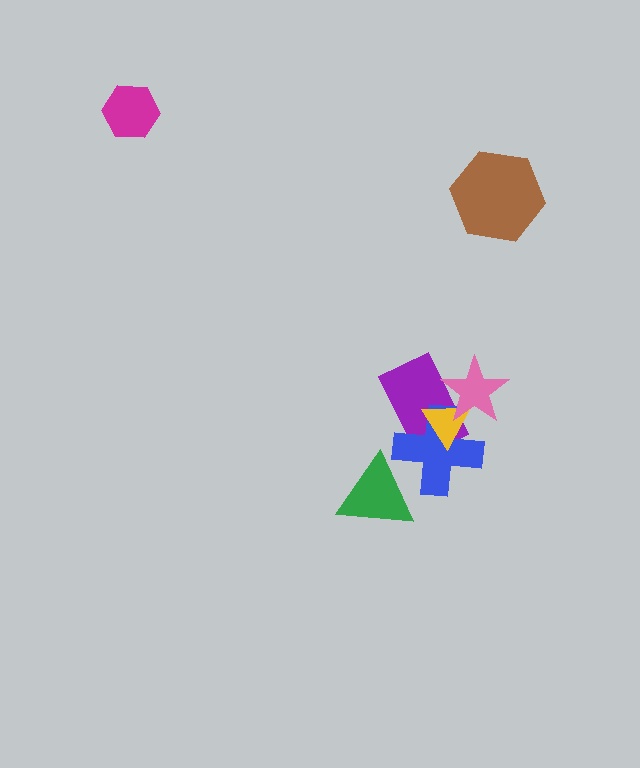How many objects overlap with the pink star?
3 objects overlap with the pink star.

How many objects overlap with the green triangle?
1 object overlaps with the green triangle.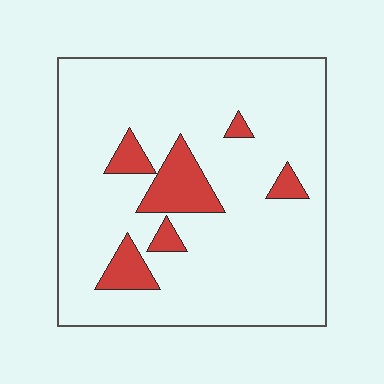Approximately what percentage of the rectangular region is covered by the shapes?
Approximately 10%.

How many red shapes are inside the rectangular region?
6.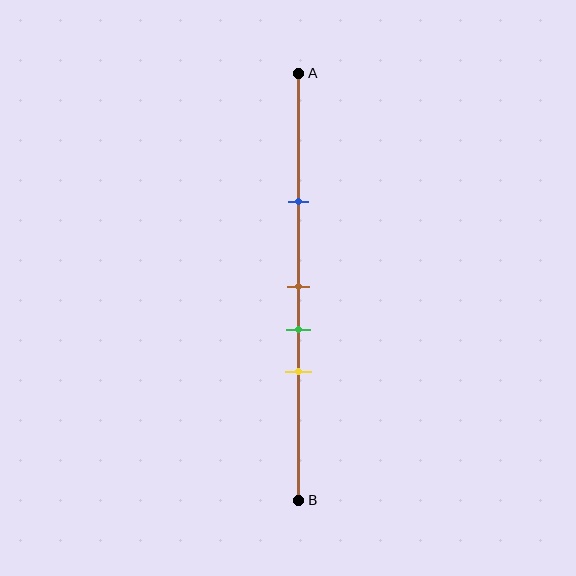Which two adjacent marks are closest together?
The brown and green marks are the closest adjacent pair.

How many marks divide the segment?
There are 4 marks dividing the segment.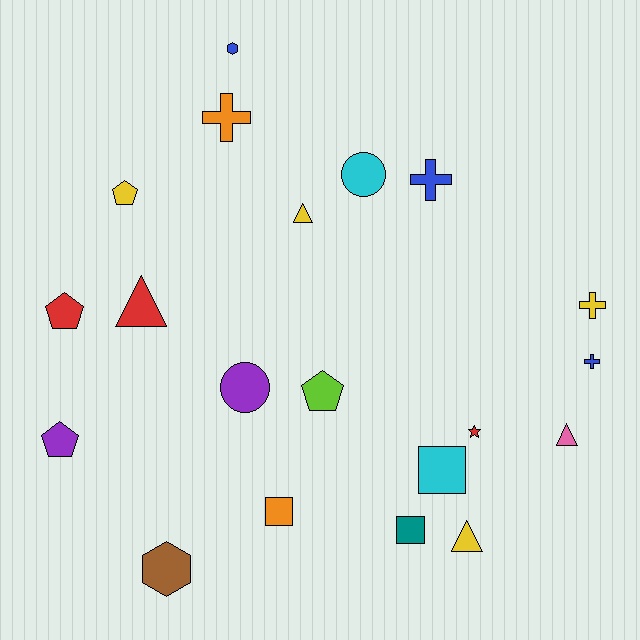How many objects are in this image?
There are 20 objects.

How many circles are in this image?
There are 2 circles.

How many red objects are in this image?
There are 3 red objects.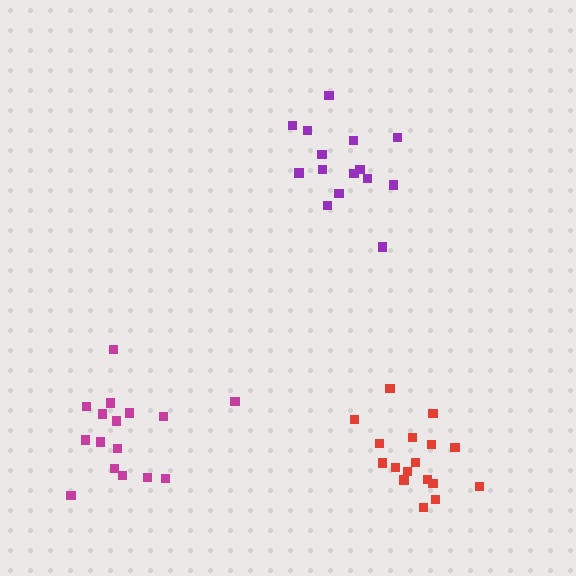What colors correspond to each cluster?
The clusters are colored: red, magenta, purple.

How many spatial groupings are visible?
There are 3 spatial groupings.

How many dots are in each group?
Group 1: 17 dots, Group 2: 16 dots, Group 3: 15 dots (48 total).